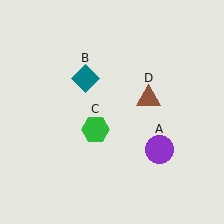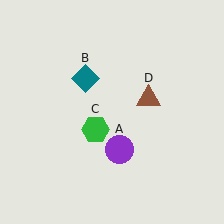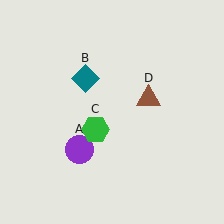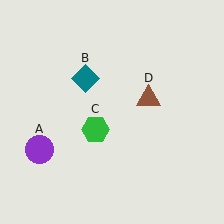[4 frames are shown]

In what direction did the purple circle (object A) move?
The purple circle (object A) moved left.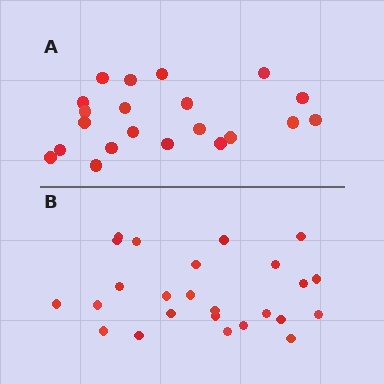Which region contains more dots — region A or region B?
Region B (the bottom region) has more dots.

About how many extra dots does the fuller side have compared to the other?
Region B has about 4 more dots than region A.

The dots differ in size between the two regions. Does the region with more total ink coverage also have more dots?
No. Region A has more total ink coverage because its dots are larger, but region B actually contains more individual dots. Total area can be misleading — the number of items is what matters here.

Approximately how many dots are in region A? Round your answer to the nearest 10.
About 20 dots. (The exact count is 21, which rounds to 20.)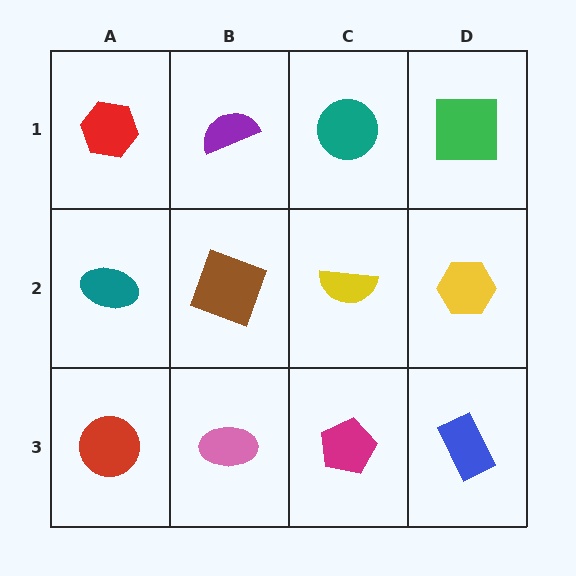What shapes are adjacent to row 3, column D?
A yellow hexagon (row 2, column D), a magenta pentagon (row 3, column C).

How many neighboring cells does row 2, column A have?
3.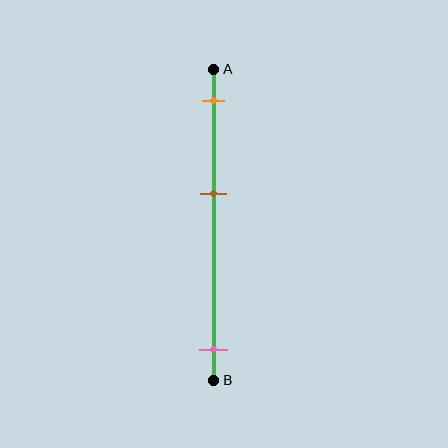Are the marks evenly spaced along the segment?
No, the marks are not evenly spaced.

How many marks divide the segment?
There are 3 marks dividing the segment.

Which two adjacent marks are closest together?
The orange and brown marks are the closest adjacent pair.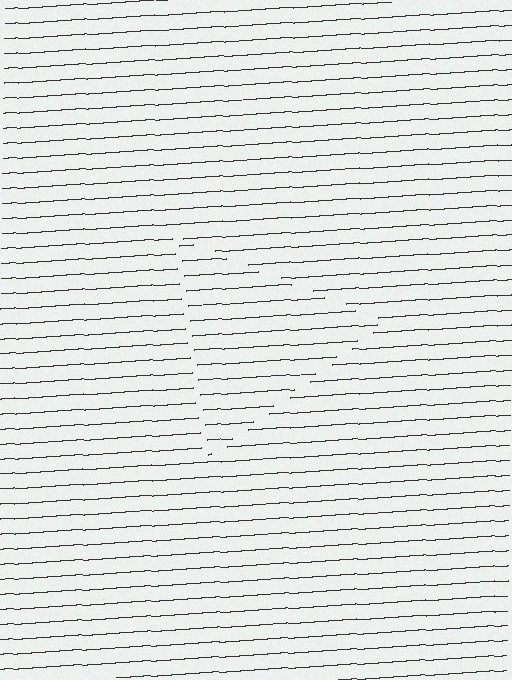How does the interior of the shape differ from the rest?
The interior of the shape contains the same grating, shifted by half a period — the contour is defined by the phase discontinuity where line-ends from the inner and outer gratings abut.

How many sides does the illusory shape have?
3 sides — the line-ends trace a triangle.